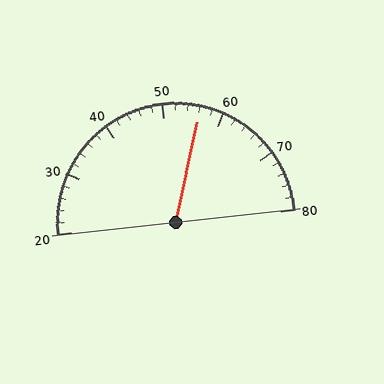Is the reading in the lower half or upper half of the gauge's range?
The reading is in the upper half of the range (20 to 80).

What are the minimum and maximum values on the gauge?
The gauge ranges from 20 to 80.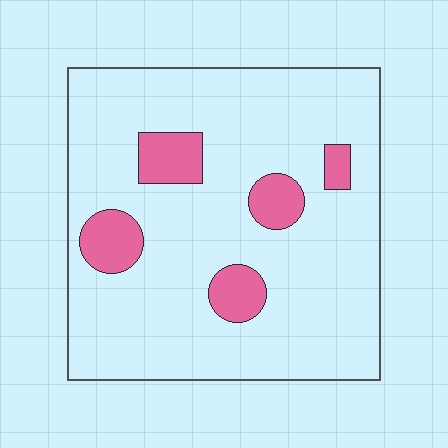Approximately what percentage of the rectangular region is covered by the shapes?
Approximately 15%.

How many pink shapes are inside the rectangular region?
5.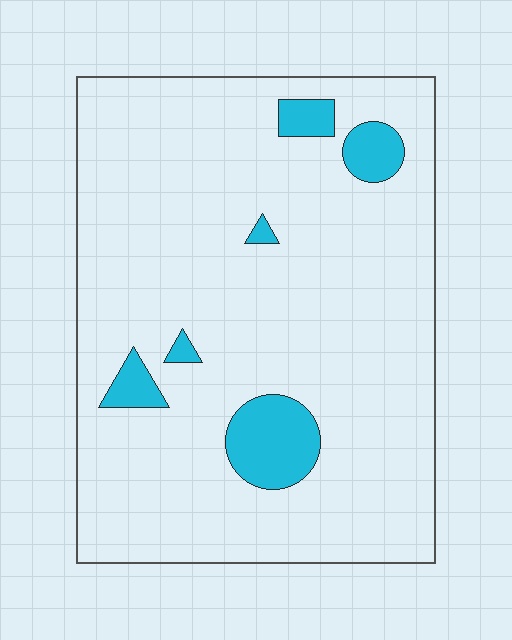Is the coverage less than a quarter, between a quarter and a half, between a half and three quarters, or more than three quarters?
Less than a quarter.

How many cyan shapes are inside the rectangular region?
6.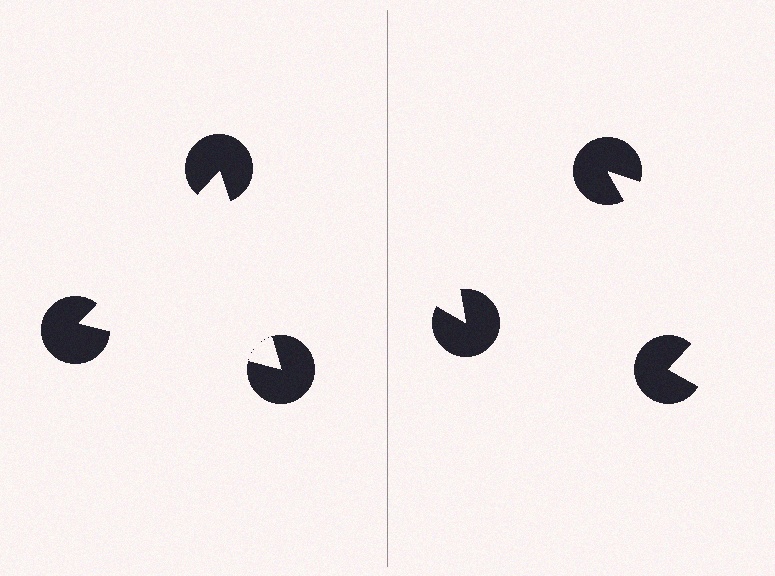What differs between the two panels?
The pac-man discs are positioned identically on both sides; only the wedge orientations differ. On the left they align to a triangle; on the right they are misaligned.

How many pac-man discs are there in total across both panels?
6 — 3 on each side.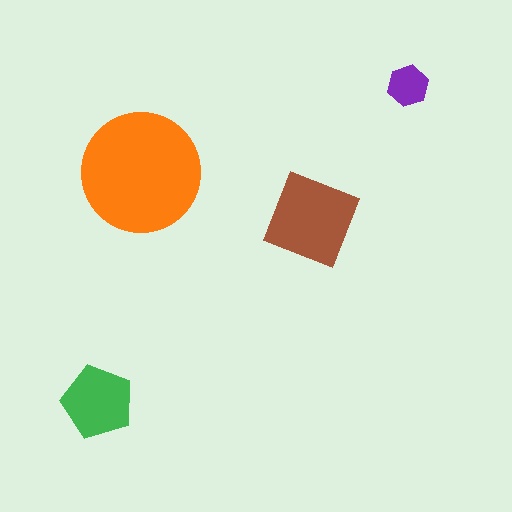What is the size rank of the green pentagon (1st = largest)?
3rd.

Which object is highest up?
The purple hexagon is topmost.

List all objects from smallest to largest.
The purple hexagon, the green pentagon, the brown diamond, the orange circle.